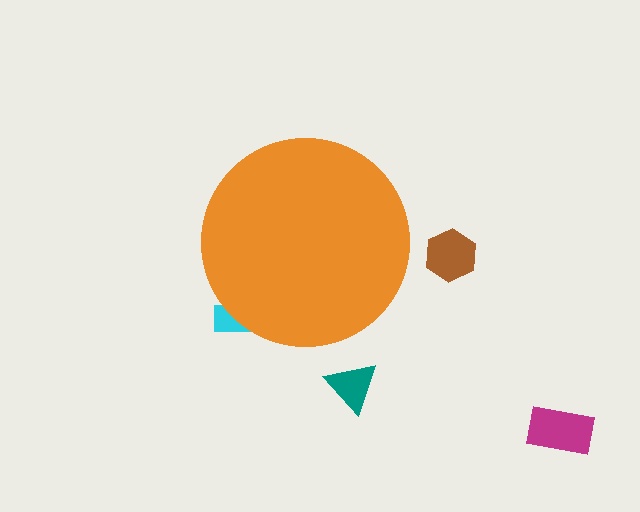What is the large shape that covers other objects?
An orange circle.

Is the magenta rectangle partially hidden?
No, the magenta rectangle is fully visible.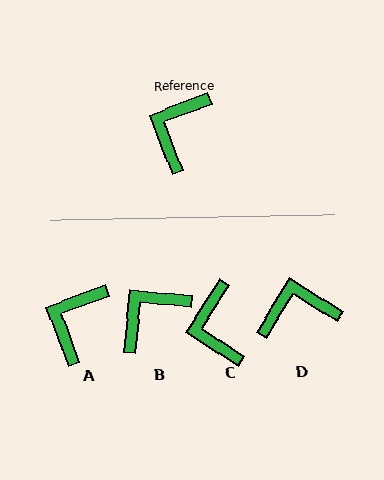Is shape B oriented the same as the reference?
No, it is off by about 27 degrees.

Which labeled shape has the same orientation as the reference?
A.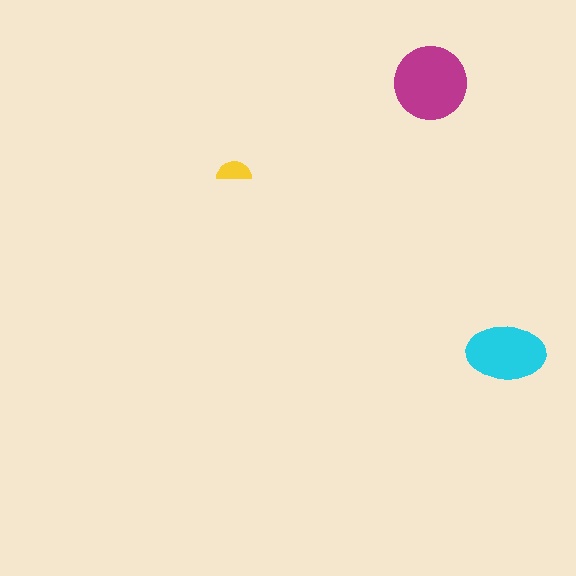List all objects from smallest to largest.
The yellow semicircle, the cyan ellipse, the magenta circle.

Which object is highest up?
The magenta circle is topmost.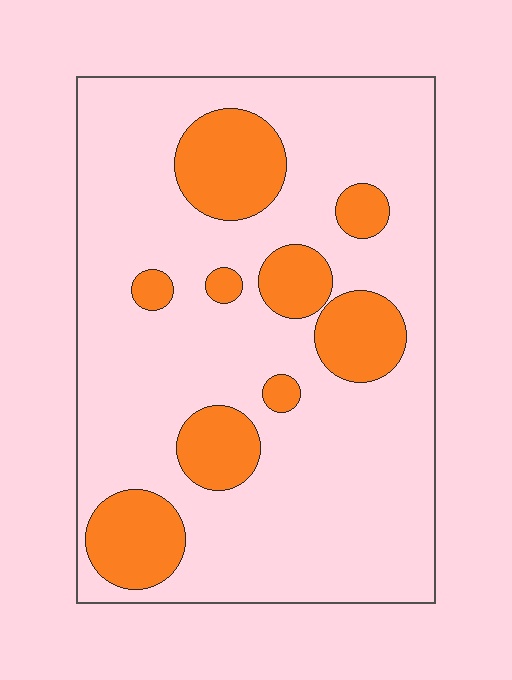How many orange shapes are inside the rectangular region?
9.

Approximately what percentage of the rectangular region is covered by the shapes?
Approximately 20%.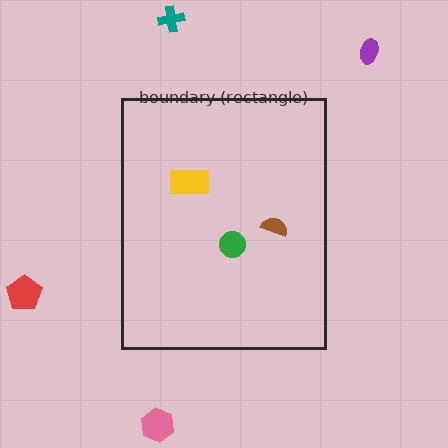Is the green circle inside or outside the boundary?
Inside.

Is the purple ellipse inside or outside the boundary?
Outside.